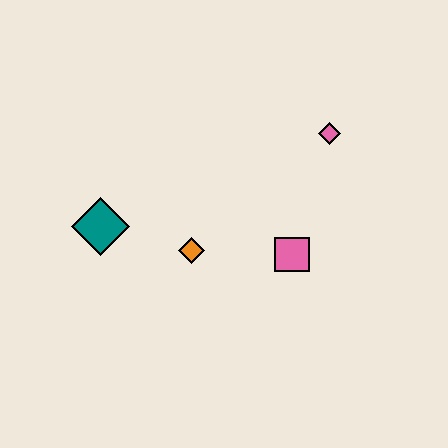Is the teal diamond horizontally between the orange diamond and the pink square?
No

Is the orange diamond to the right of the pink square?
No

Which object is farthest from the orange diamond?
The pink diamond is farthest from the orange diamond.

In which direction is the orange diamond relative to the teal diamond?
The orange diamond is to the right of the teal diamond.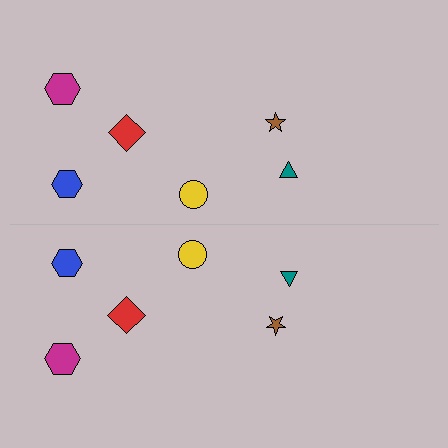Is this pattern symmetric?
Yes, this pattern has bilateral (reflection) symmetry.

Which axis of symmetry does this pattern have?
The pattern has a horizontal axis of symmetry running through the center of the image.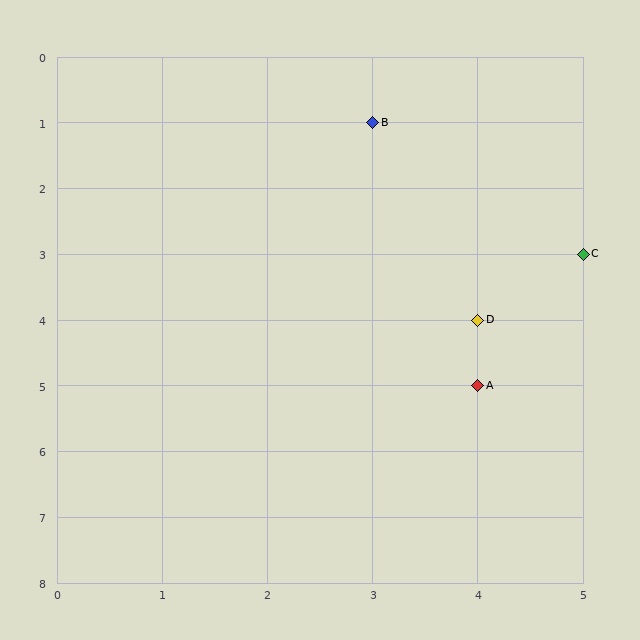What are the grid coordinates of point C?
Point C is at grid coordinates (5, 3).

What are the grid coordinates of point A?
Point A is at grid coordinates (4, 5).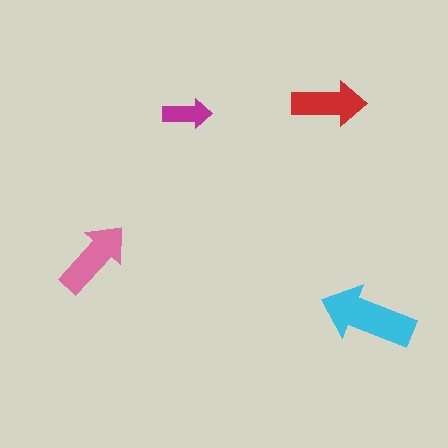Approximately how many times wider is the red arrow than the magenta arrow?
About 1.5 times wider.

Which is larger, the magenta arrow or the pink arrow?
The pink one.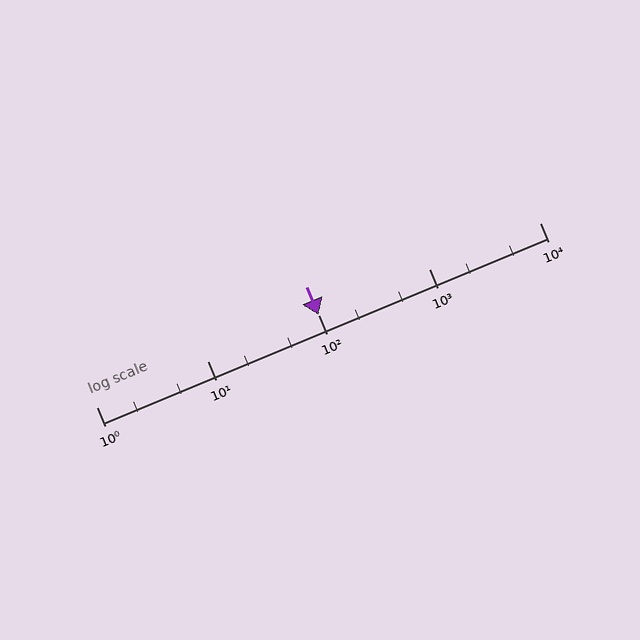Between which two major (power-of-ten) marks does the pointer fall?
The pointer is between 100 and 1000.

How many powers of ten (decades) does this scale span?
The scale spans 4 decades, from 1 to 10000.